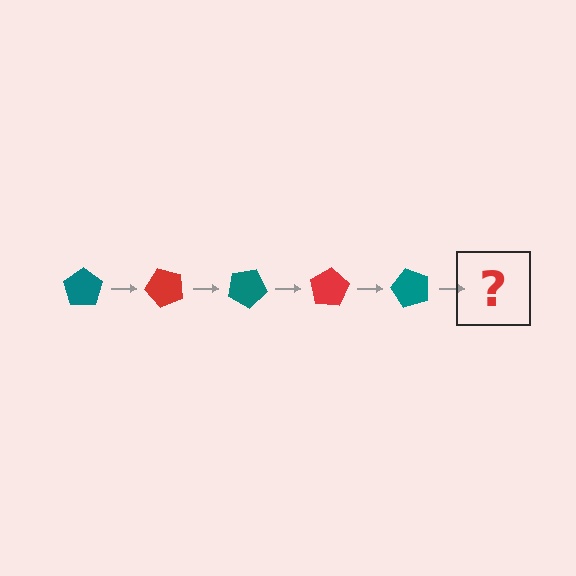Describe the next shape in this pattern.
It should be a red pentagon, rotated 250 degrees from the start.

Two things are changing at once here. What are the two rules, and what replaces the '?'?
The two rules are that it rotates 50 degrees each step and the color cycles through teal and red. The '?' should be a red pentagon, rotated 250 degrees from the start.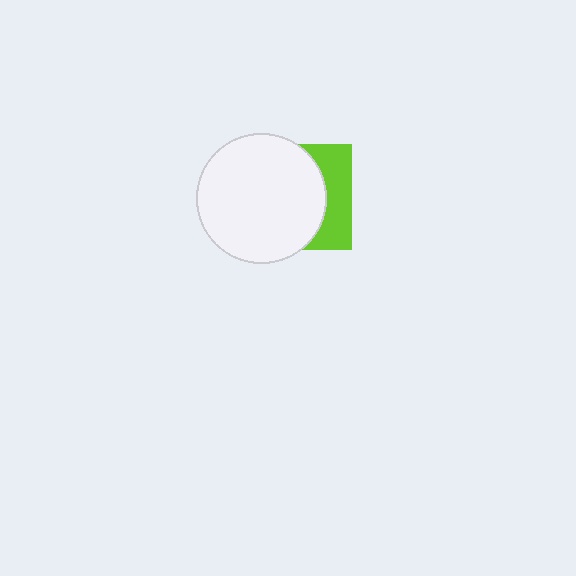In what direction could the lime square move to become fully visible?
The lime square could move right. That would shift it out from behind the white circle entirely.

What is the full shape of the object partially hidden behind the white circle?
The partially hidden object is a lime square.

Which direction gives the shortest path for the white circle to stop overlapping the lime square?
Moving left gives the shortest separation.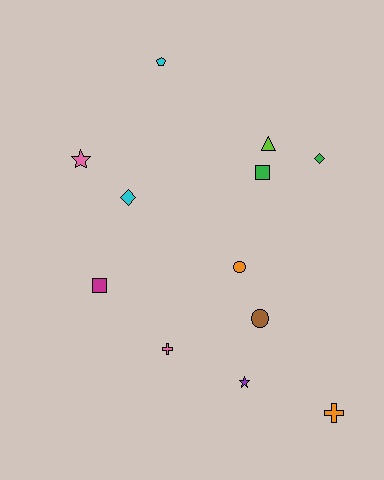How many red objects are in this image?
There are no red objects.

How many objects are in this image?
There are 12 objects.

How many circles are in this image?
There are 2 circles.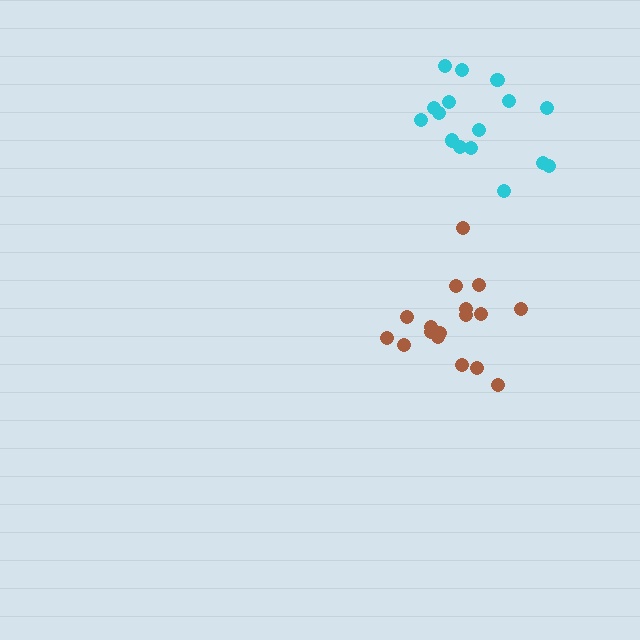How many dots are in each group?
Group 1: 17 dots, Group 2: 16 dots (33 total).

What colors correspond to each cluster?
The clusters are colored: brown, cyan.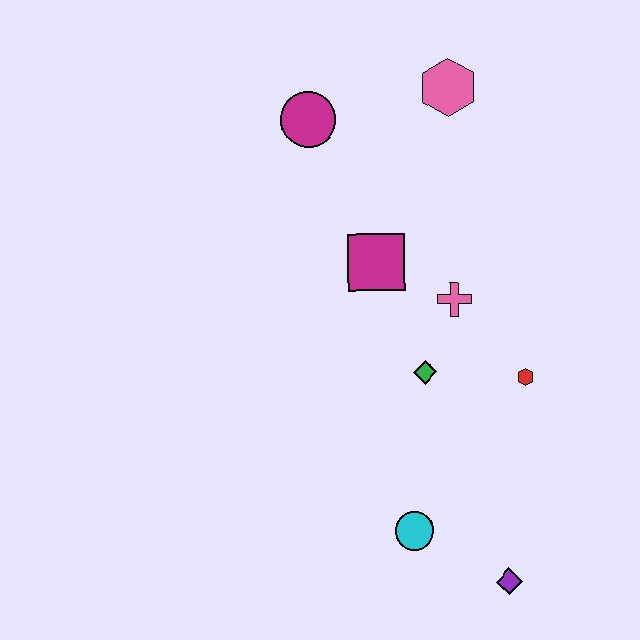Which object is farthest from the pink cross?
The purple diamond is farthest from the pink cross.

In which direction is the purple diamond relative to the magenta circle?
The purple diamond is below the magenta circle.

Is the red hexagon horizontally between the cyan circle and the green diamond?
No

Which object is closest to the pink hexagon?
The magenta circle is closest to the pink hexagon.